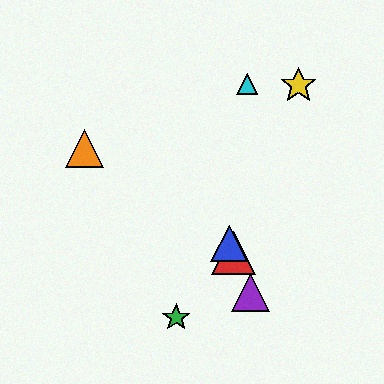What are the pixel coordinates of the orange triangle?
The orange triangle is at (84, 148).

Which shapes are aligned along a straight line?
The red triangle, the blue triangle, the purple triangle are aligned along a straight line.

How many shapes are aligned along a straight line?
3 shapes (the red triangle, the blue triangle, the purple triangle) are aligned along a straight line.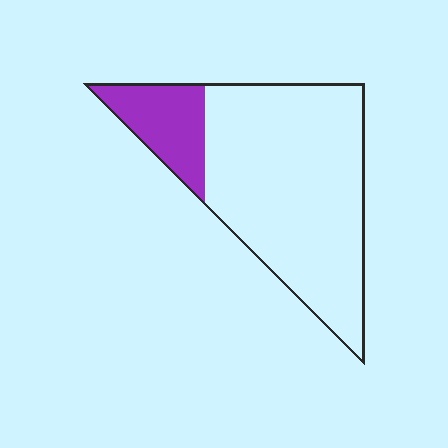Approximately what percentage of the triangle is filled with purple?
Approximately 20%.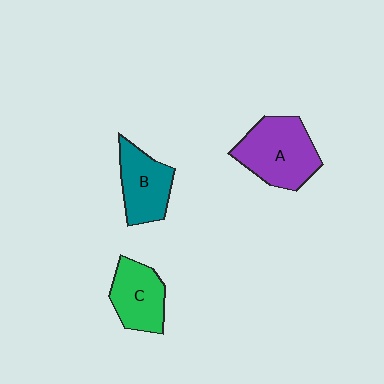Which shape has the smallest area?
Shape C (green).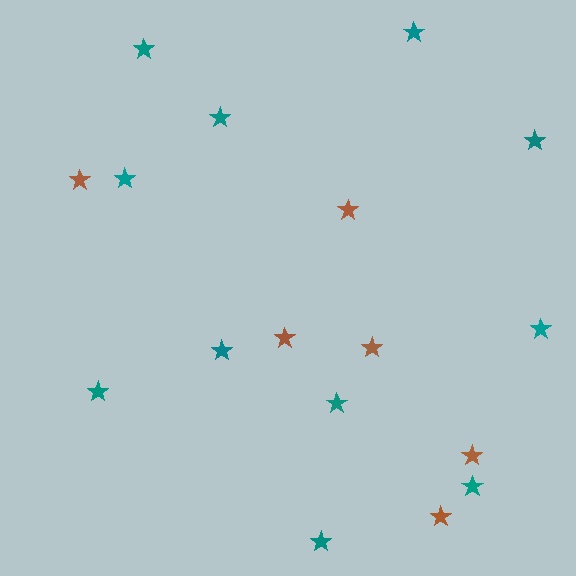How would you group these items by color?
There are 2 groups: one group of brown stars (6) and one group of teal stars (11).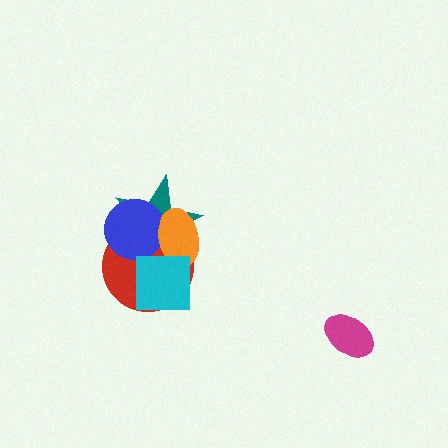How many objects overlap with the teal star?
4 objects overlap with the teal star.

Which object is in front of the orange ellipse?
The cyan square is in front of the orange ellipse.